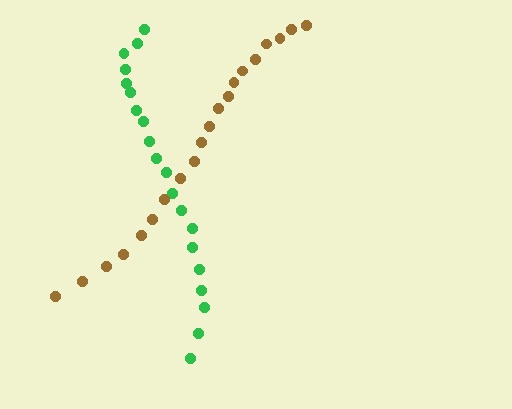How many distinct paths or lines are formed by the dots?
There are 2 distinct paths.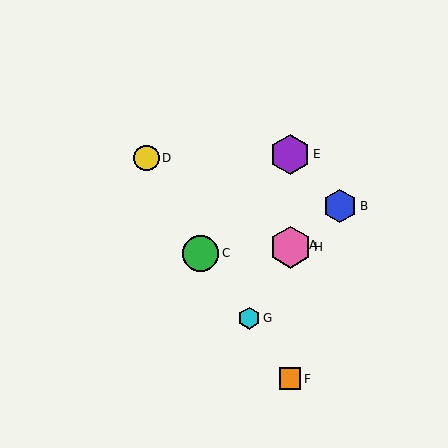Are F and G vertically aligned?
No, F is at x≈290 and G is at x≈249.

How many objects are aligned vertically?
4 objects (A, E, F, H) are aligned vertically.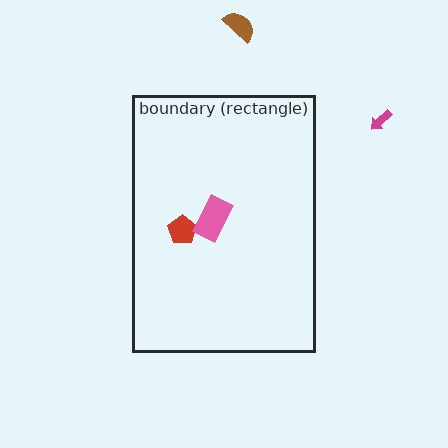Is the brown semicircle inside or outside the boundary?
Outside.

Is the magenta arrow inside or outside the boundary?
Outside.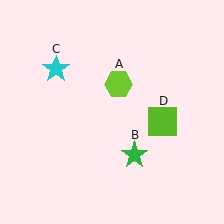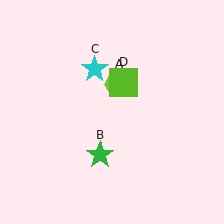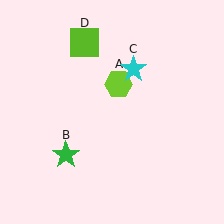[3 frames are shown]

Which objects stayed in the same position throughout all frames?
Lime hexagon (object A) remained stationary.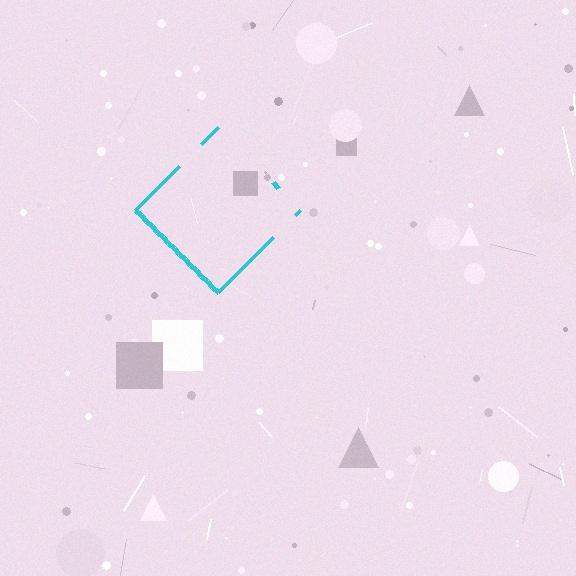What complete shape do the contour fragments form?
The contour fragments form a diamond.